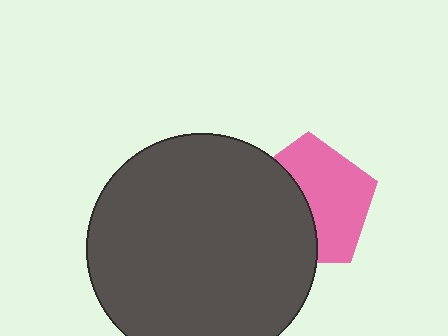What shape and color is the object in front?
The object in front is a dark gray circle.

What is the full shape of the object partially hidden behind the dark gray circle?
The partially hidden object is a pink pentagon.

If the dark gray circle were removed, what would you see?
You would see the complete pink pentagon.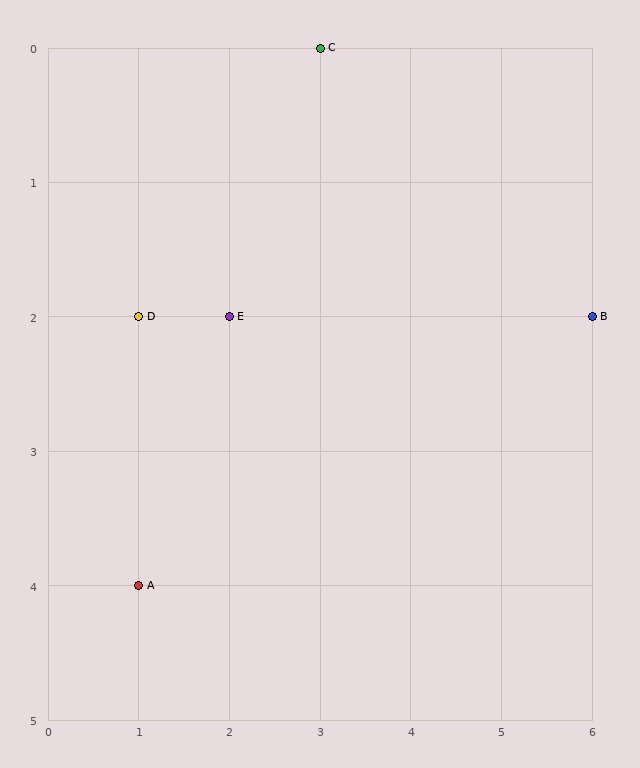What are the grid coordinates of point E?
Point E is at grid coordinates (2, 2).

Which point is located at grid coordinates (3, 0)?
Point C is at (3, 0).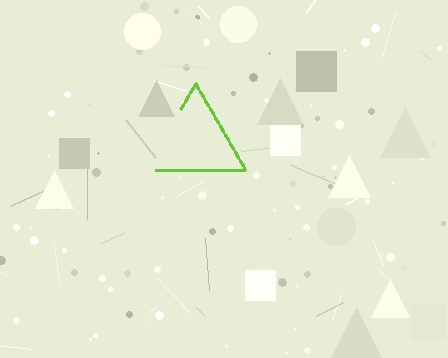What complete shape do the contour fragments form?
The contour fragments form a triangle.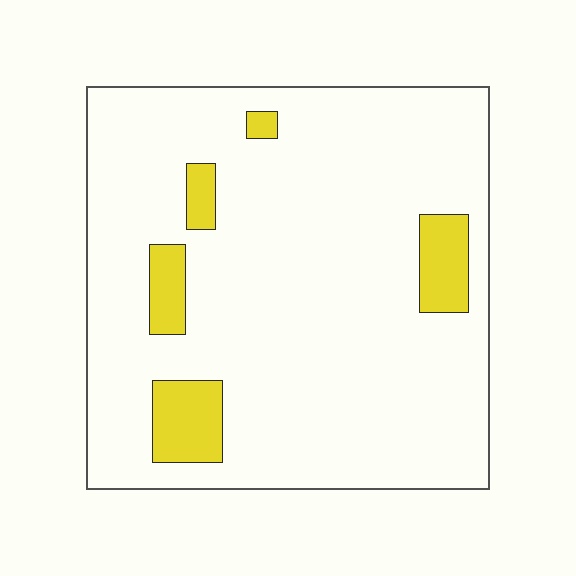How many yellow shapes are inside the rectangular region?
5.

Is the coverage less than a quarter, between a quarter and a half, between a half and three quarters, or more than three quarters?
Less than a quarter.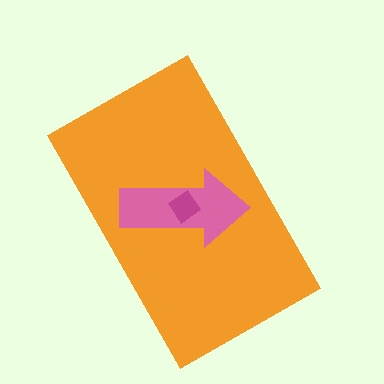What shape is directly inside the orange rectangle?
The pink arrow.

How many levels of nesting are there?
3.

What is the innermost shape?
The magenta diamond.